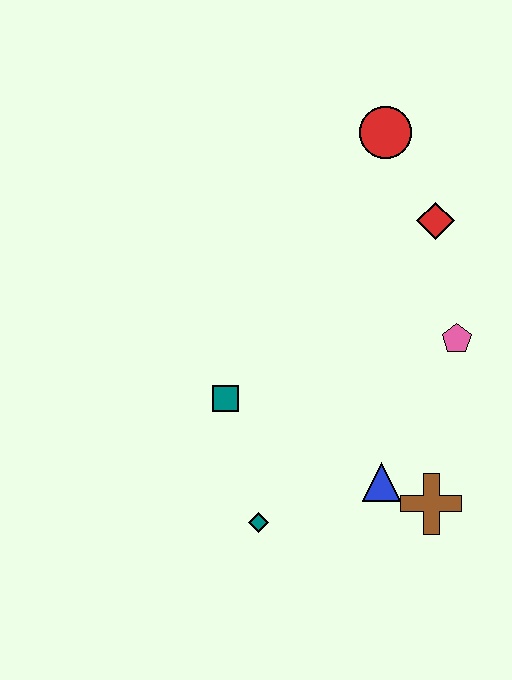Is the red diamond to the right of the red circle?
Yes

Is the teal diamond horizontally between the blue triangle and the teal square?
Yes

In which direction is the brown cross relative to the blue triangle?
The brown cross is to the right of the blue triangle.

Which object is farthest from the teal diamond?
The red circle is farthest from the teal diamond.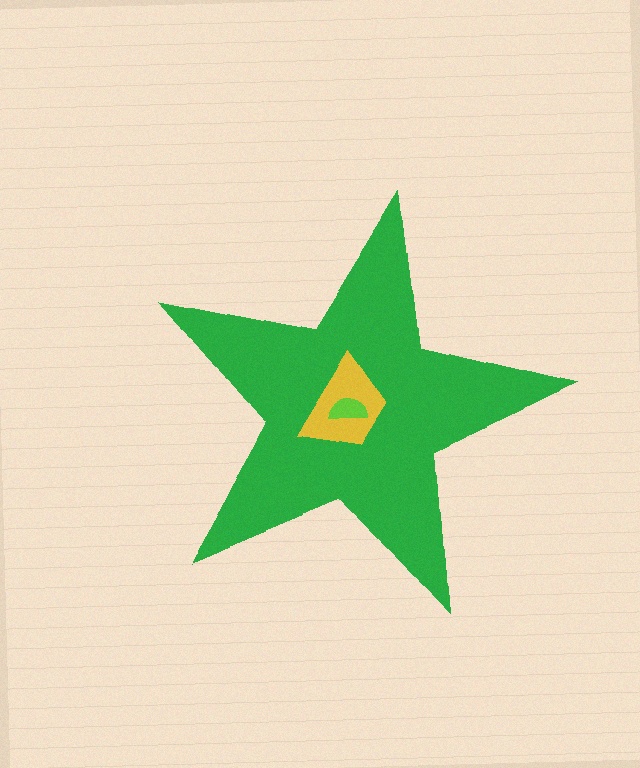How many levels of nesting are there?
3.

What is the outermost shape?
The green star.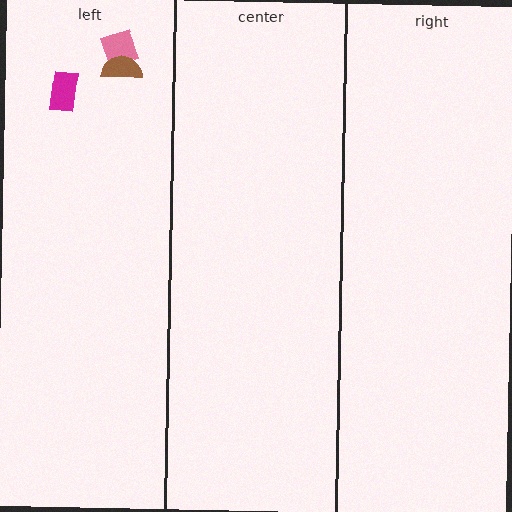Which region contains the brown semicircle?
The left region.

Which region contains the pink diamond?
The left region.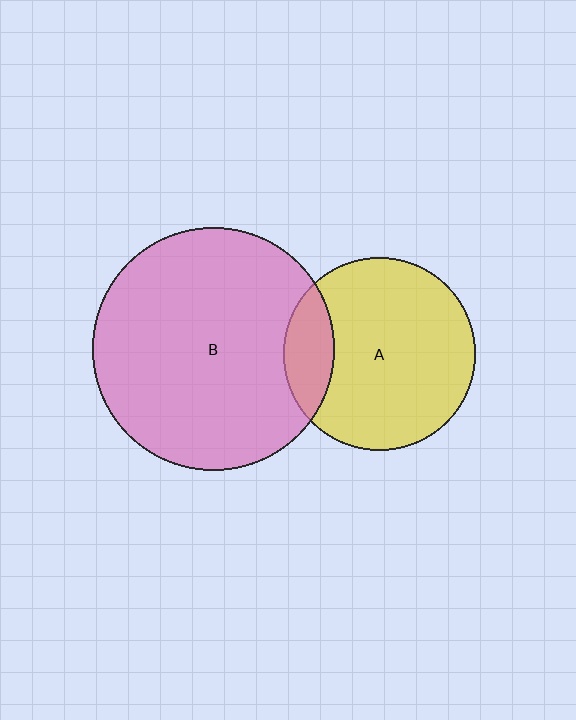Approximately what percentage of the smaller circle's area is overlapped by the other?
Approximately 15%.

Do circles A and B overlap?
Yes.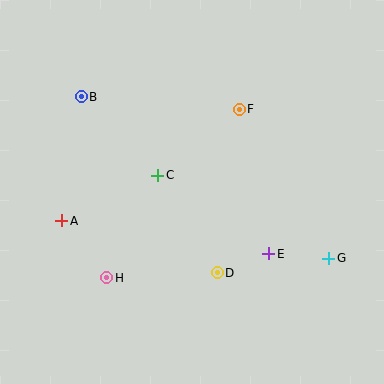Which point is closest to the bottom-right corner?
Point G is closest to the bottom-right corner.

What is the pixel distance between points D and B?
The distance between D and B is 223 pixels.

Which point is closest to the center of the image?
Point C at (158, 175) is closest to the center.